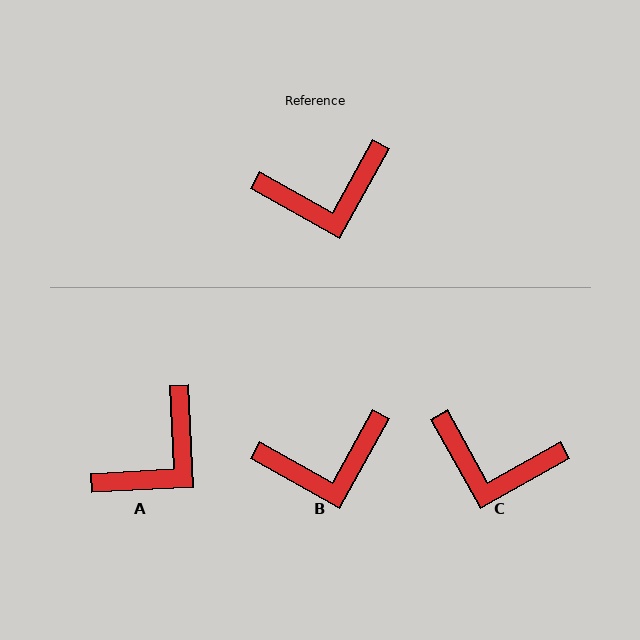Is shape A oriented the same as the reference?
No, it is off by about 32 degrees.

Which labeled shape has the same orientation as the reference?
B.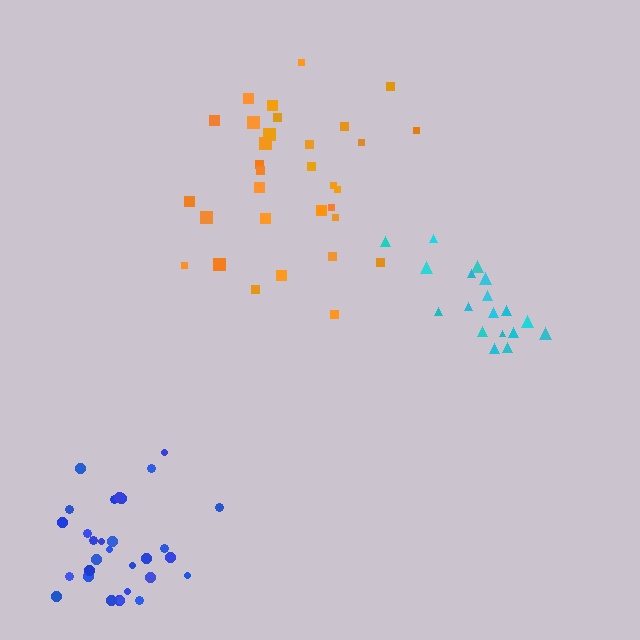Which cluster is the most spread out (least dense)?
Orange.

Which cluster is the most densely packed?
Blue.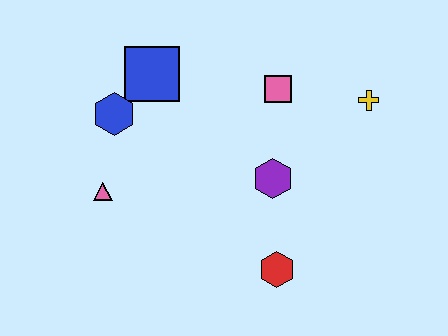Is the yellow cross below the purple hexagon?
No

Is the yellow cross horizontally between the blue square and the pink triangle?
No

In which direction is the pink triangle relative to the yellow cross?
The pink triangle is to the left of the yellow cross.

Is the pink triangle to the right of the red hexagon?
No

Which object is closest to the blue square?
The blue hexagon is closest to the blue square.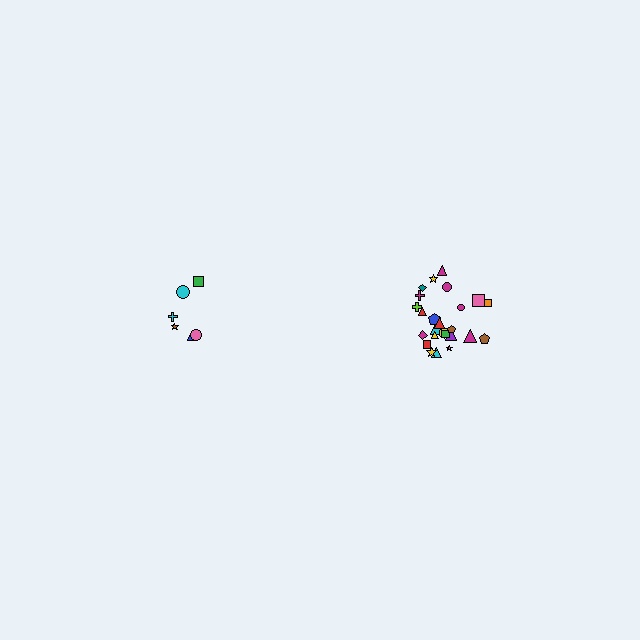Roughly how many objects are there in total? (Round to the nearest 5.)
Roughly 30 objects in total.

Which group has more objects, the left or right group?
The right group.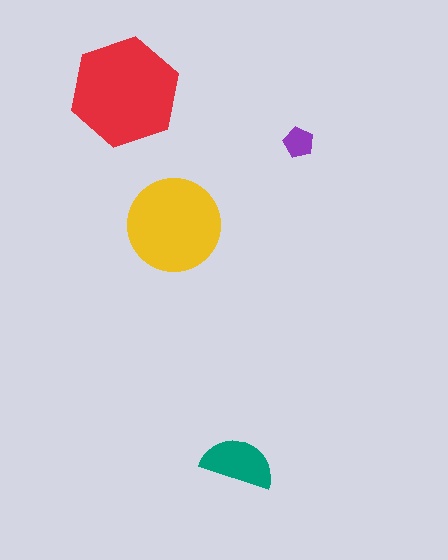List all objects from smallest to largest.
The purple pentagon, the teal semicircle, the yellow circle, the red hexagon.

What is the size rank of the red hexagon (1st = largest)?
1st.